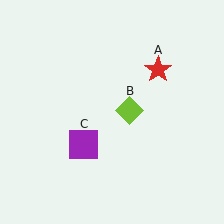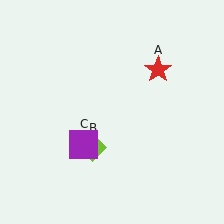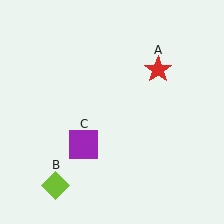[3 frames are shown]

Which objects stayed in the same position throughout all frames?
Red star (object A) and purple square (object C) remained stationary.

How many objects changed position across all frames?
1 object changed position: lime diamond (object B).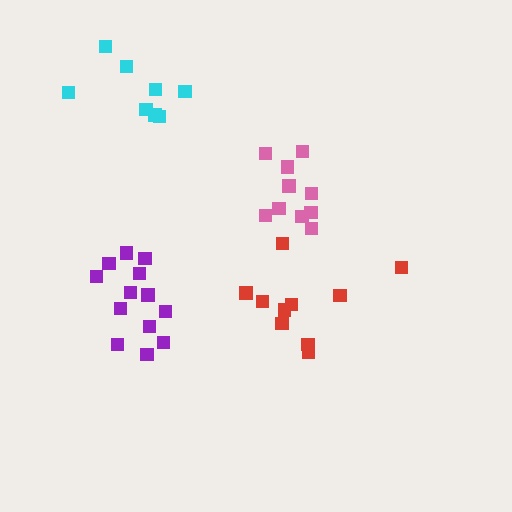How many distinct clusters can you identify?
There are 4 distinct clusters.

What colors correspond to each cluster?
The clusters are colored: red, purple, cyan, pink.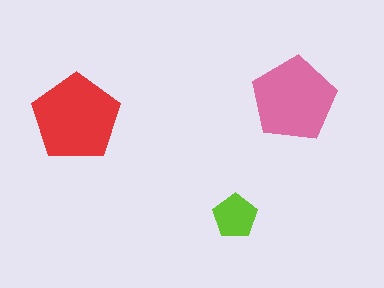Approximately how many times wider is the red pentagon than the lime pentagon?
About 2 times wider.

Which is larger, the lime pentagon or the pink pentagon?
The pink one.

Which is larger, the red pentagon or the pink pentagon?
The red one.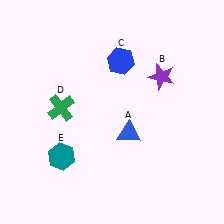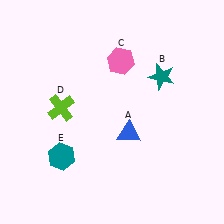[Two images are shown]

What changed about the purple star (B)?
In Image 1, B is purple. In Image 2, it changed to teal.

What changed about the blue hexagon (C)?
In Image 1, C is blue. In Image 2, it changed to pink.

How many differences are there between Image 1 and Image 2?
There are 3 differences between the two images.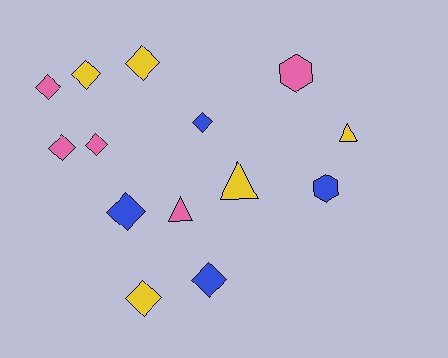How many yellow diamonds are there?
There are 3 yellow diamonds.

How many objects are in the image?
There are 14 objects.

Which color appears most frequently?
Yellow, with 5 objects.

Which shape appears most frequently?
Diamond, with 9 objects.